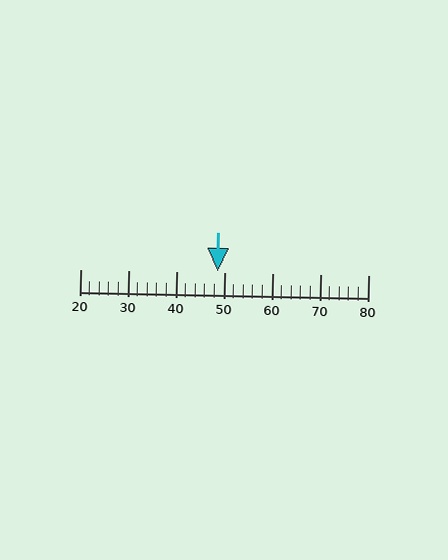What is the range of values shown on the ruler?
The ruler shows values from 20 to 80.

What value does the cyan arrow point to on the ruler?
The cyan arrow points to approximately 49.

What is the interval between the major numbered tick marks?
The major tick marks are spaced 10 units apart.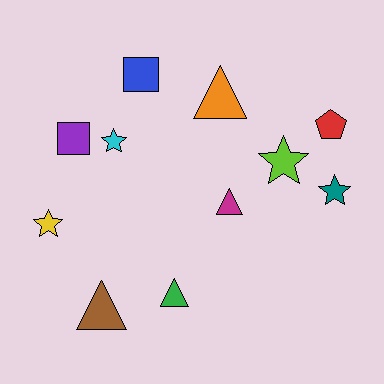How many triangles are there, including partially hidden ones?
There are 4 triangles.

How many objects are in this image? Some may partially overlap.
There are 11 objects.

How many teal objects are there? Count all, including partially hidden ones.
There is 1 teal object.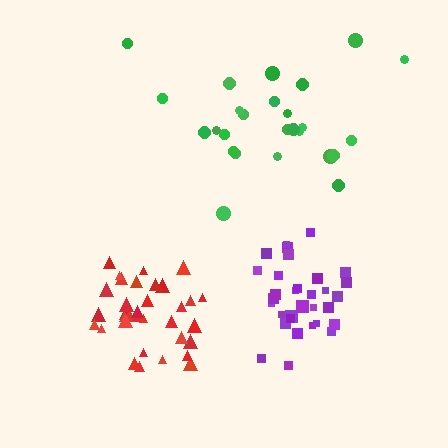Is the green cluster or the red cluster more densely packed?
Red.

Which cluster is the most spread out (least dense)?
Green.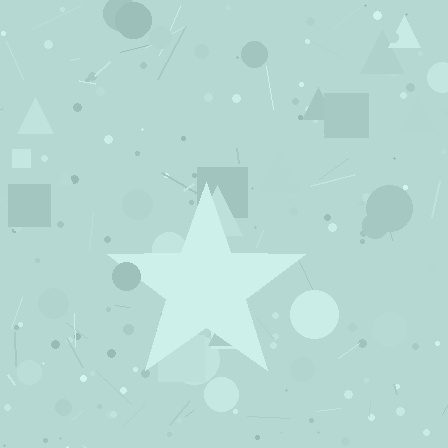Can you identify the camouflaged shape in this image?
The camouflaged shape is a star.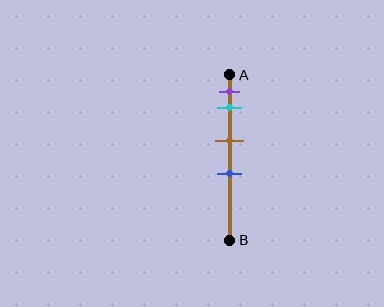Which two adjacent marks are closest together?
The purple and cyan marks are the closest adjacent pair.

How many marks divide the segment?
There are 4 marks dividing the segment.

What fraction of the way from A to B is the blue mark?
The blue mark is approximately 60% (0.6) of the way from A to B.